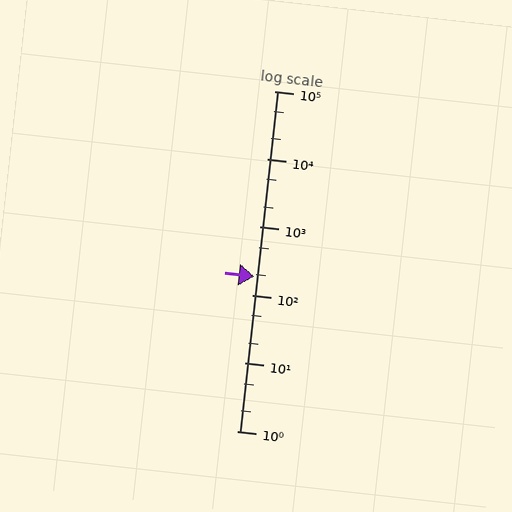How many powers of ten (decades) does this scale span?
The scale spans 5 decades, from 1 to 100000.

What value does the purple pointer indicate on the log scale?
The pointer indicates approximately 190.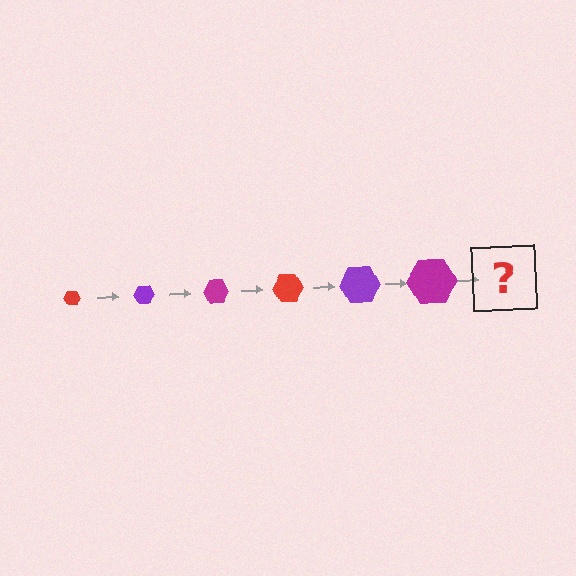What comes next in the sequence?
The next element should be a red hexagon, larger than the previous one.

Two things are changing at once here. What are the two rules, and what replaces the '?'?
The two rules are that the hexagon grows larger each step and the color cycles through red, purple, and magenta. The '?' should be a red hexagon, larger than the previous one.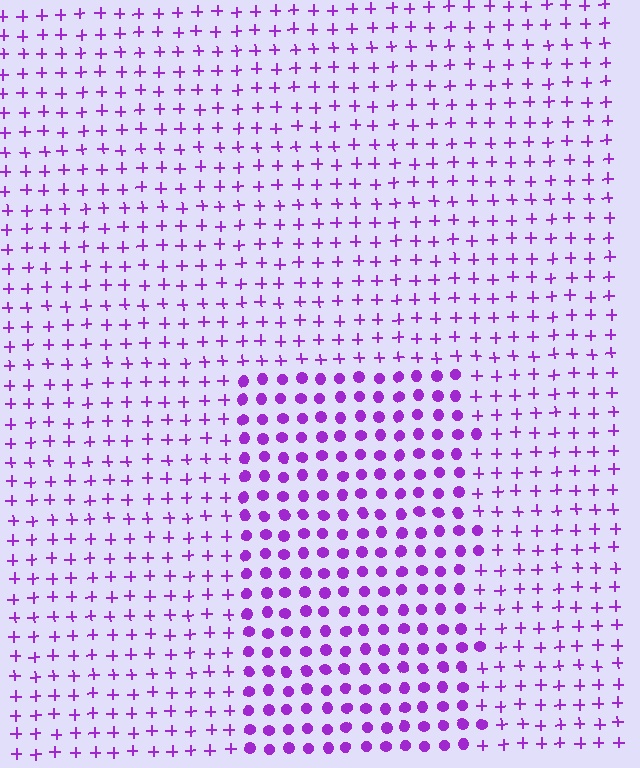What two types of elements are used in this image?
The image uses circles inside the rectangle region and plus signs outside it.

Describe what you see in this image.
The image is filled with small purple elements arranged in a uniform grid. A rectangle-shaped region contains circles, while the surrounding area contains plus signs. The boundary is defined purely by the change in element shape.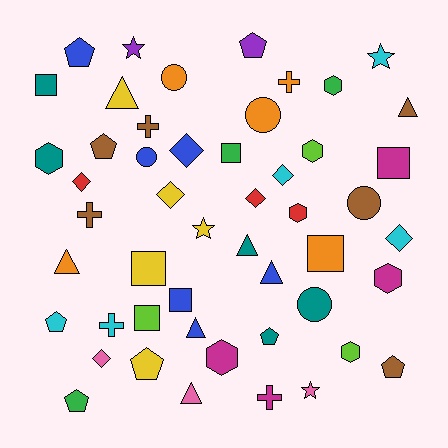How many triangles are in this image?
There are 7 triangles.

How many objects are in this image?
There are 50 objects.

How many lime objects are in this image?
There are 3 lime objects.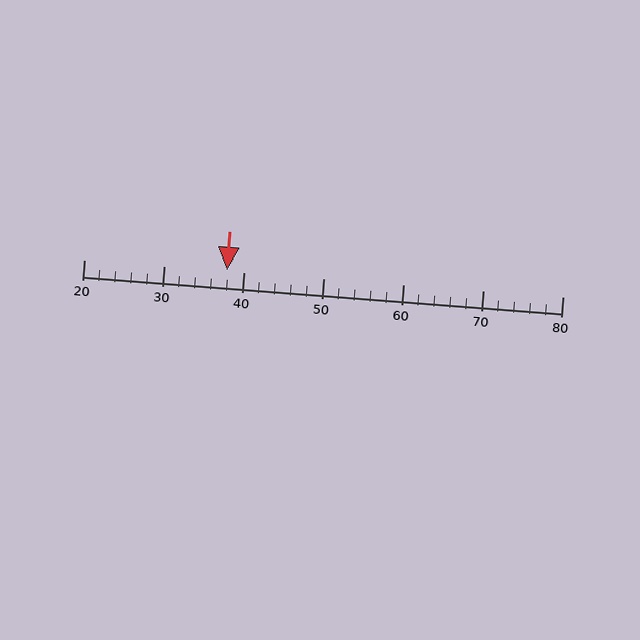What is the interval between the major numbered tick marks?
The major tick marks are spaced 10 units apart.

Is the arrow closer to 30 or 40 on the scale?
The arrow is closer to 40.